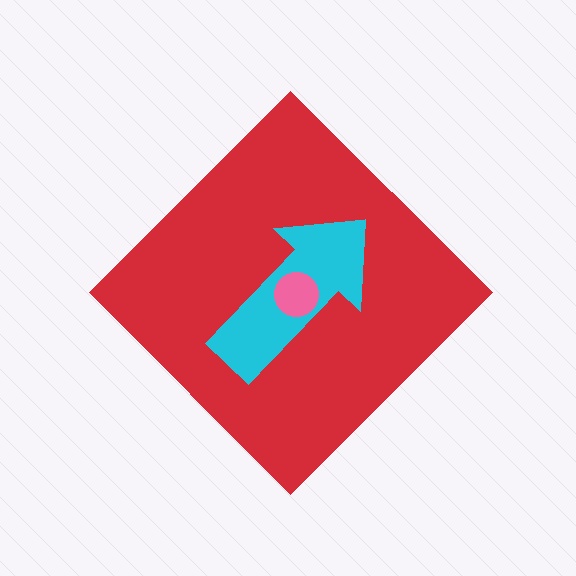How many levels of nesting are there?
3.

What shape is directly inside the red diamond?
The cyan arrow.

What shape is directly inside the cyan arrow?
The pink circle.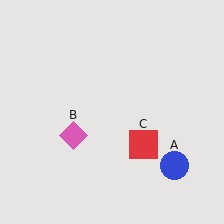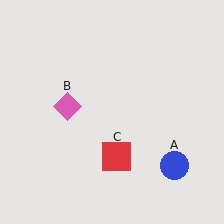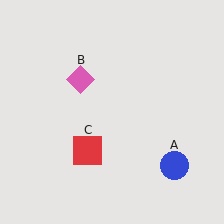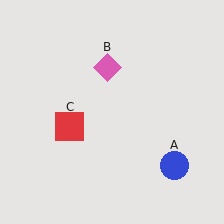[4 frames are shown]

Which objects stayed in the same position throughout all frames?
Blue circle (object A) remained stationary.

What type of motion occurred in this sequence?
The pink diamond (object B), red square (object C) rotated clockwise around the center of the scene.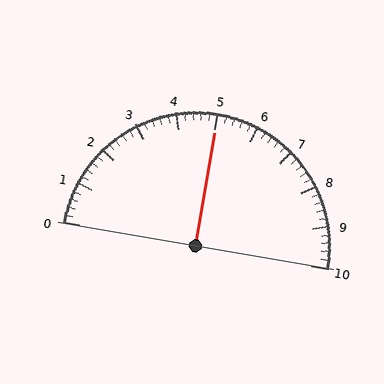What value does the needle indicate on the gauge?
The needle indicates approximately 5.0.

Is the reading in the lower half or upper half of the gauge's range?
The reading is in the upper half of the range (0 to 10).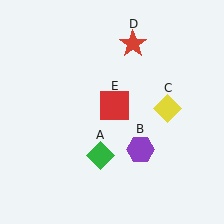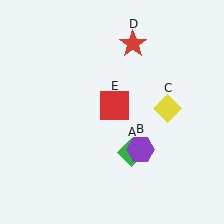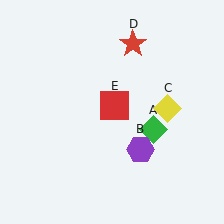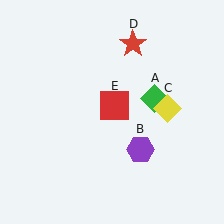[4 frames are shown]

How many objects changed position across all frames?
1 object changed position: green diamond (object A).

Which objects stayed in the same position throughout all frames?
Purple hexagon (object B) and yellow diamond (object C) and red star (object D) and red square (object E) remained stationary.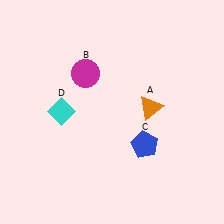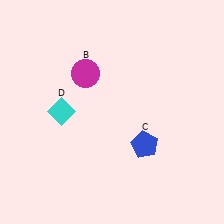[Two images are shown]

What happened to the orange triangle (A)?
The orange triangle (A) was removed in Image 2. It was in the top-right area of Image 1.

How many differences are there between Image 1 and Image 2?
There is 1 difference between the two images.